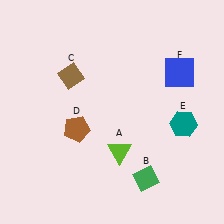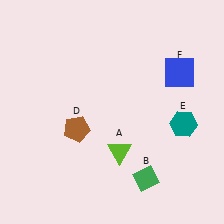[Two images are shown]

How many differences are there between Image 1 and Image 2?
There is 1 difference between the two images.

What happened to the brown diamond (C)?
The brown diamond (C) was removed in Image 2. It was in the top-left area of Image 1.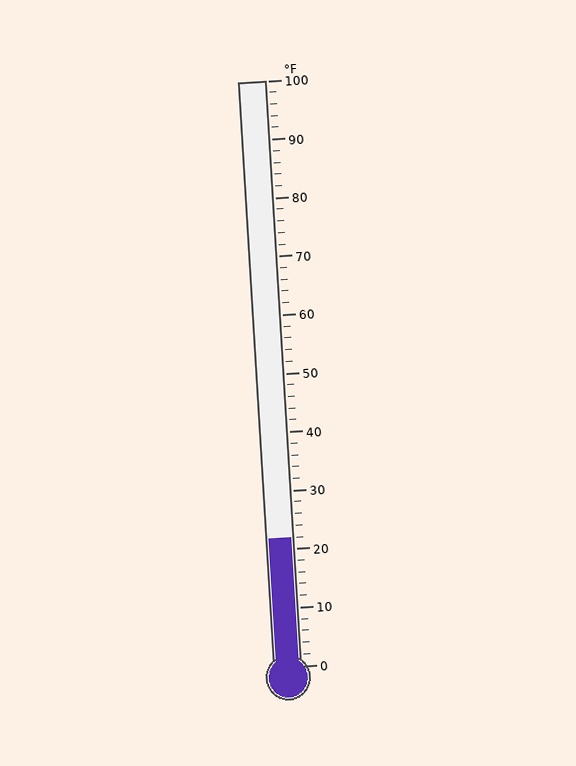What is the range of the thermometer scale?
The thermometer scale ranges from 0°F to 100°F.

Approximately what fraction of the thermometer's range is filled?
The thermometer is filled to approximately 20% of its range.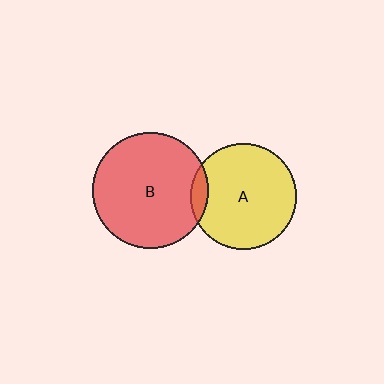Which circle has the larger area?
Circle B (red).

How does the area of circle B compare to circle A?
Approximately 1.2 times.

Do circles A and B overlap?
Yes.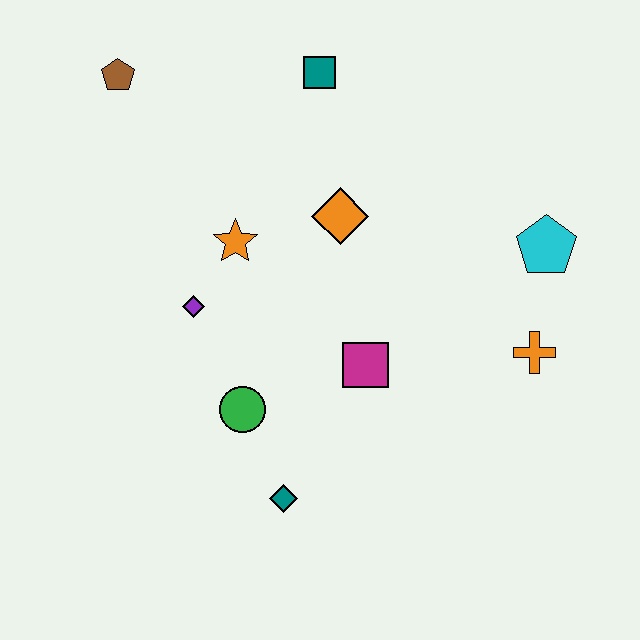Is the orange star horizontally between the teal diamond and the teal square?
No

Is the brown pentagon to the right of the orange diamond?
No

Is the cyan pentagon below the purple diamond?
No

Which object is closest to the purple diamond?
The orange star is closest to the purple diamond.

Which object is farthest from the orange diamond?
The teal diamond is farthest from the orange diamond.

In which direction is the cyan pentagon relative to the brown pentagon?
The cyan pentagon is to the right of the brown pentagon.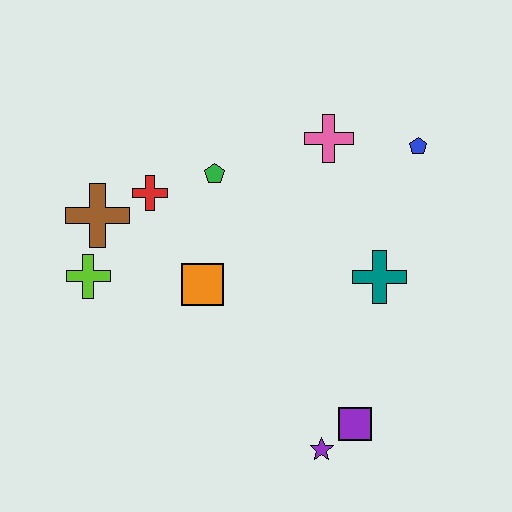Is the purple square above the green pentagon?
No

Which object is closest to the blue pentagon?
The pink cross is closest to the blue pentagon.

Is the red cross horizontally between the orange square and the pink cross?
No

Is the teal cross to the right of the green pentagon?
Yes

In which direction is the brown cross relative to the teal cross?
The brown cross is to the left of the teal cross.